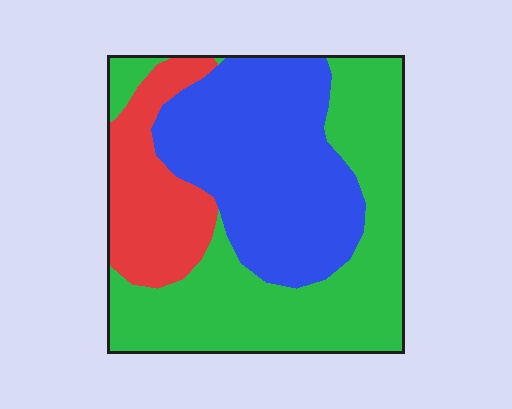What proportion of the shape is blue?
Blue takes up between a third and a half of the shape.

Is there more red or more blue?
Blue.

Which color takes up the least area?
Red, at roughly 20%.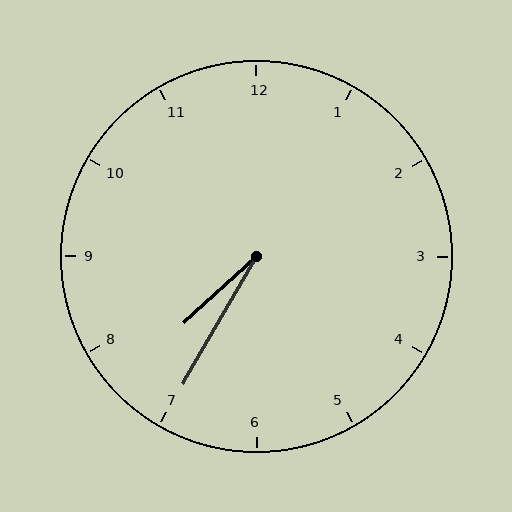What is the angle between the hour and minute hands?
Approximately 18 degrees.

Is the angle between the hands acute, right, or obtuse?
It is acute.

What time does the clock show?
7:35.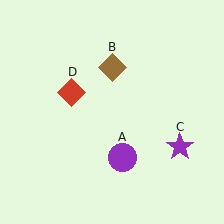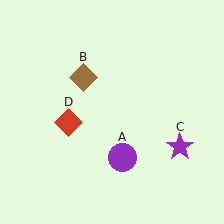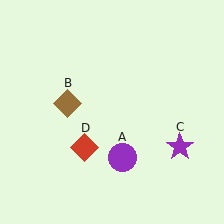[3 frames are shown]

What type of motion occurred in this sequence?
The brown diamond (object B), red diamond (object D) rotated counterclockwise around the center of the scene.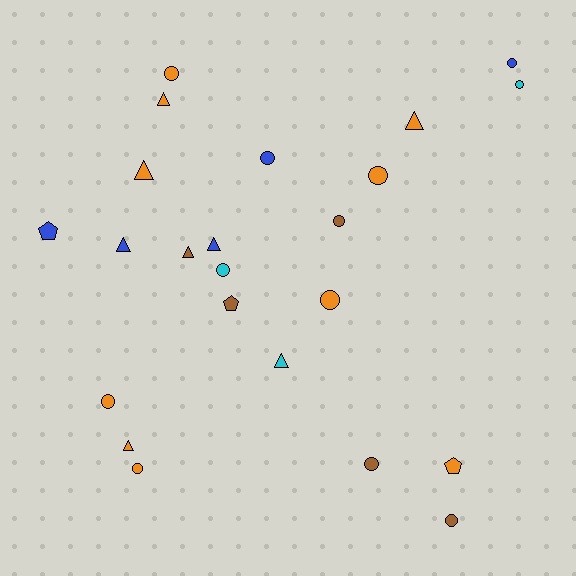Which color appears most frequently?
Orange, with 10 objects.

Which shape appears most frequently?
Circle, with 12 objects.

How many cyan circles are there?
There are 2 cyan circles.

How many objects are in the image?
There are 23 objects.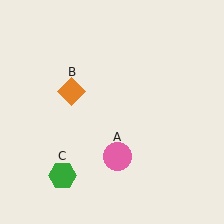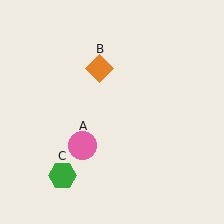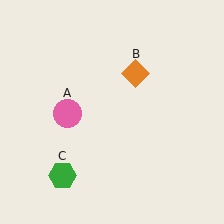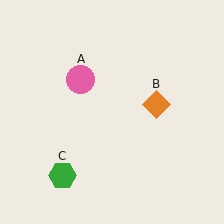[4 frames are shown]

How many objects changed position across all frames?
2 objects changed position: pink circle (object A), orange diamond (object B).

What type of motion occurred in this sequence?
The pink circle (object A), orange diamond (object B) rotated clockwise around the center of the scene.